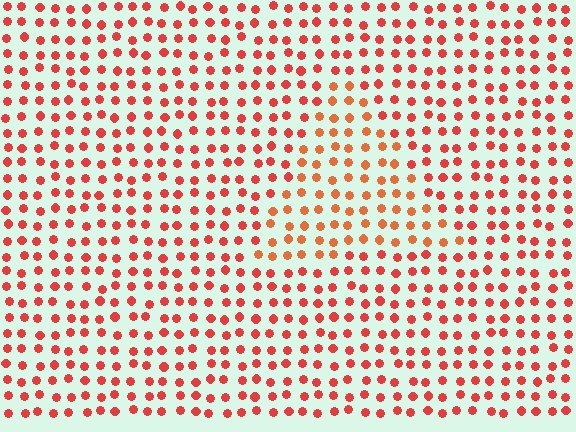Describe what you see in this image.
The image is filled with small red elements in a uniform arrangement. A triangle-shaped region is visible where the elements are tinted to a slightly different hue, forming a subtle color boundary.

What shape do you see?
I see a triangle.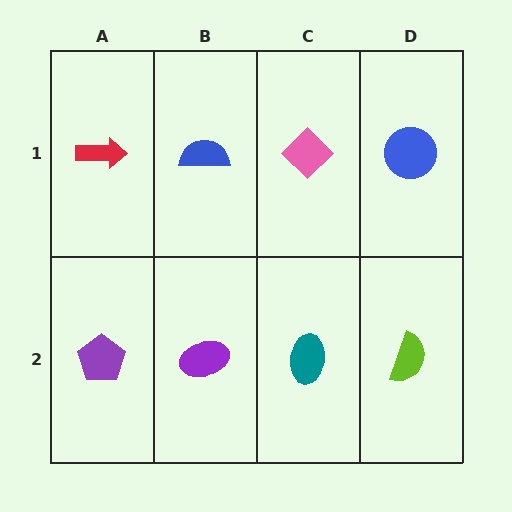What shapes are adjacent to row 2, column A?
A red arrow (row 1, column A), a purple ellipse (row 2, column B).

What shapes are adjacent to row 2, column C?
A pink diamond (row 1, column C), a purple ellipse (row 2, column B), a lime semicircle (row 2, column D).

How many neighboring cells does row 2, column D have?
2.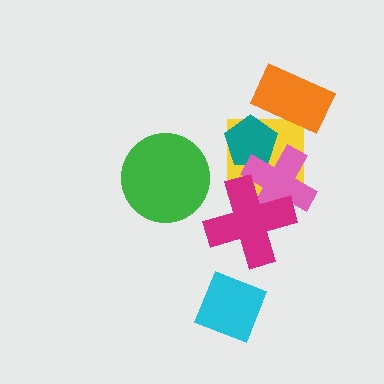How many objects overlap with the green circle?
0 objects overlap with the green circle.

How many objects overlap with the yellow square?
4 objects overlap with the yellow square.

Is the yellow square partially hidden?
Yes, it is partially covered by another shape.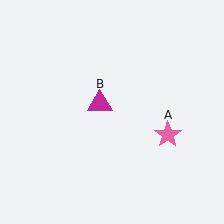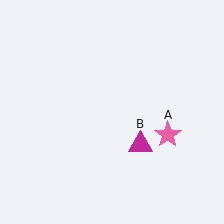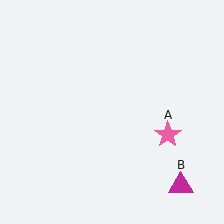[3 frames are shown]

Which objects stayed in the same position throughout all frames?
Pink star (object A) remained stationary.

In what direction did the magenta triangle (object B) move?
The magenta triangle (object B) moved down and to the right.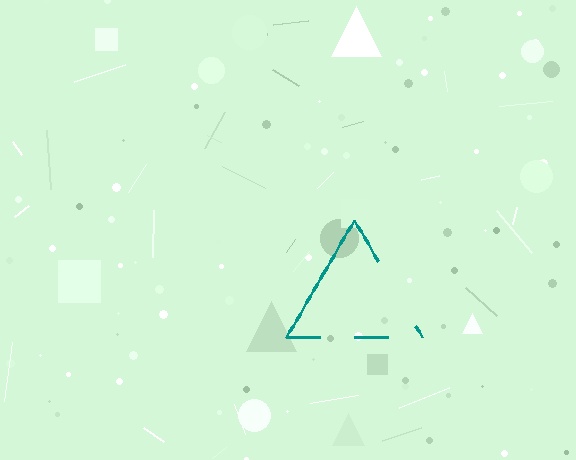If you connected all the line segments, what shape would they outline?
They would outline a triangle.